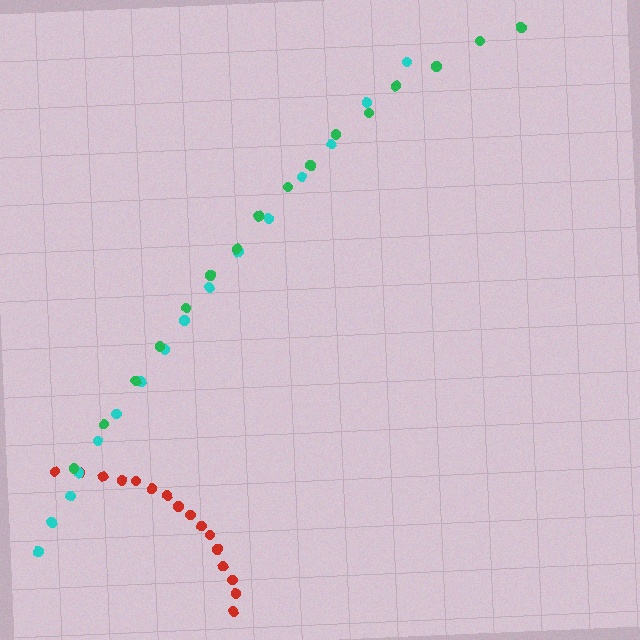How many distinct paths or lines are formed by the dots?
There are 3 distinct paths.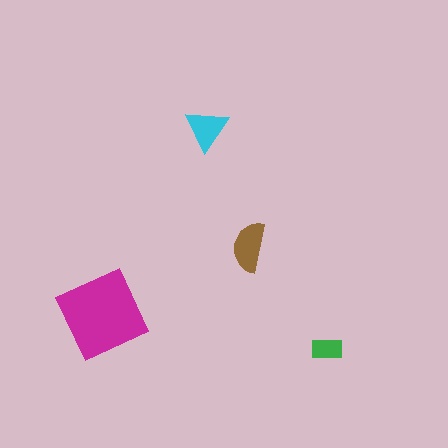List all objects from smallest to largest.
The green rectangle, the cyan triangle, the brown semicircle, the magenta square.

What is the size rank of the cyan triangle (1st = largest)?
3rd.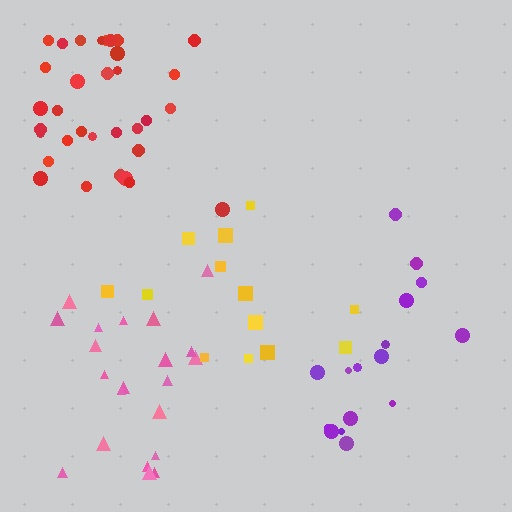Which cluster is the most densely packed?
Red.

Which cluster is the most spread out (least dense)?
Yellow.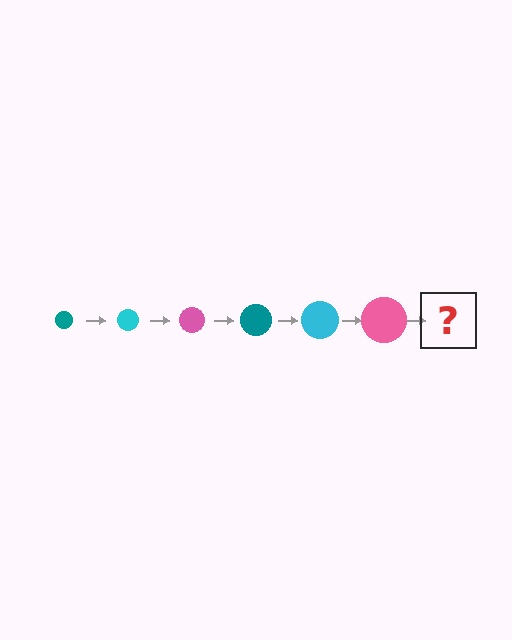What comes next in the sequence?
The next element should be a teal circle, larger than the previous one.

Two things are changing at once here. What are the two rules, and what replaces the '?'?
The two rules are that the circle grows larger each step and the color cycles through teal, cyan, and pink. The '?' should be a teal circle, larger than the previous one.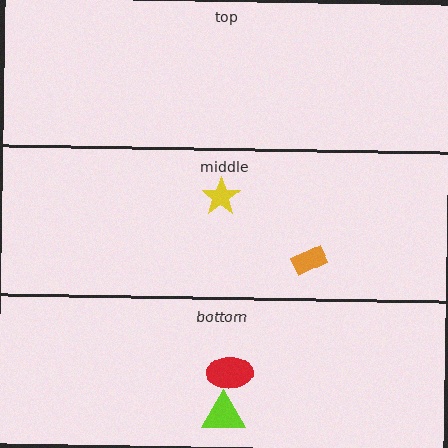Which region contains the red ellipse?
The bottom region.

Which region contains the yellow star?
The middle region.